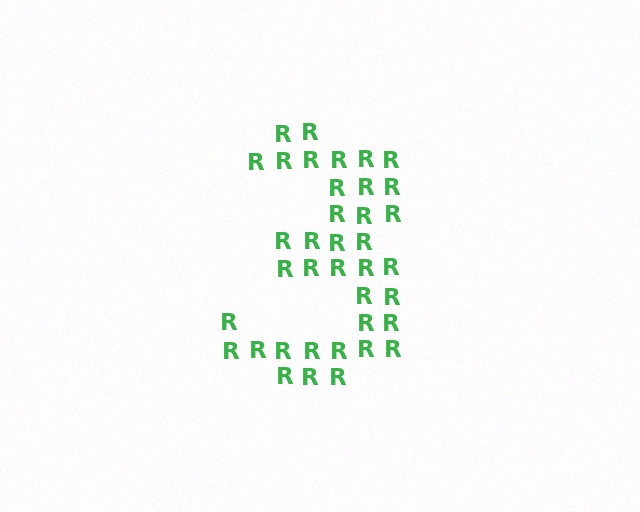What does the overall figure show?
The overall figure shows the digit 3.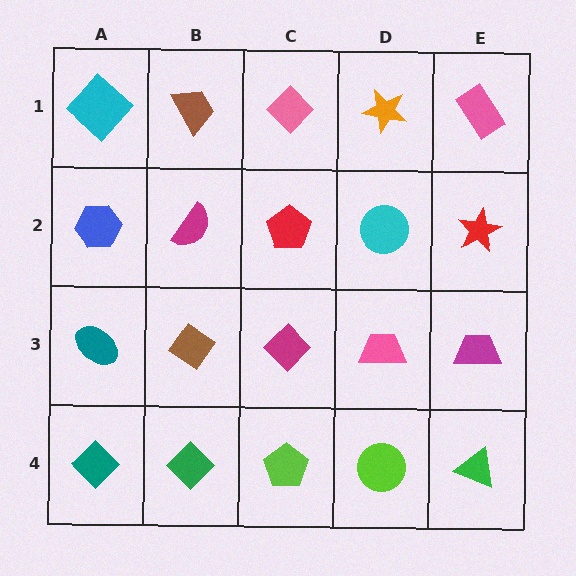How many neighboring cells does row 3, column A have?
3.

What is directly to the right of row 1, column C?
An orange star.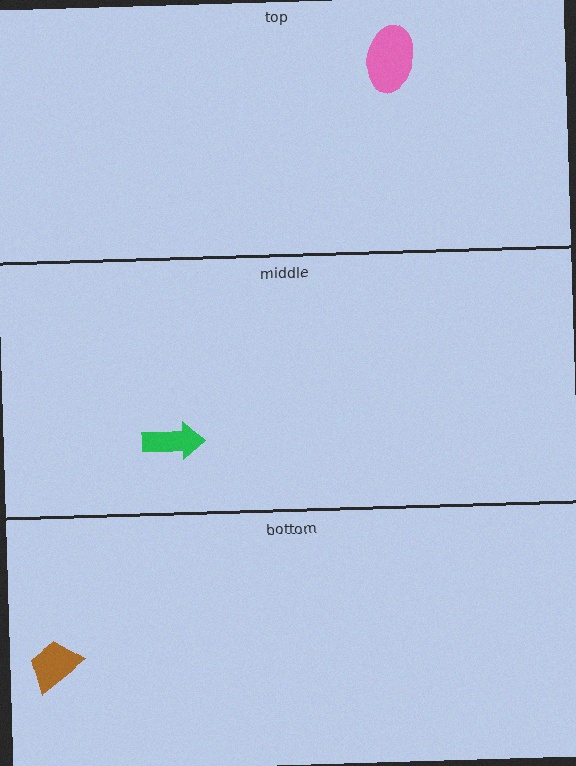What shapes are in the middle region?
The green arrow.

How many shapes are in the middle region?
1.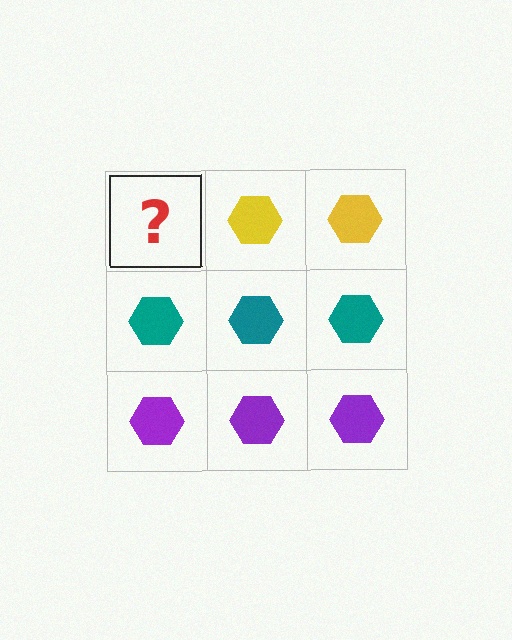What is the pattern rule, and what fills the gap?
The rule is that each row has a consistent color. The gap should be filled with a yellow hexagon.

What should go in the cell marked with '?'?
The missing cell should contain a yellow hexagon.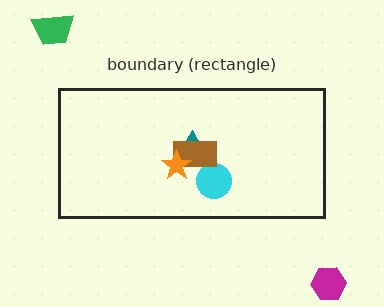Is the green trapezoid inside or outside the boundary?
Outside.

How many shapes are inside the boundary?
4 inside, 2 outside.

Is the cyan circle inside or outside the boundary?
Inside.